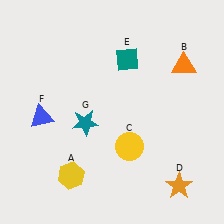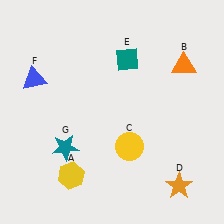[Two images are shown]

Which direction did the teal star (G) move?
The teal star (G) moved down.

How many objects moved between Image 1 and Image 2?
2 objects moved between the two images.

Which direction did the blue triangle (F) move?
The blue triangle (F) moved up.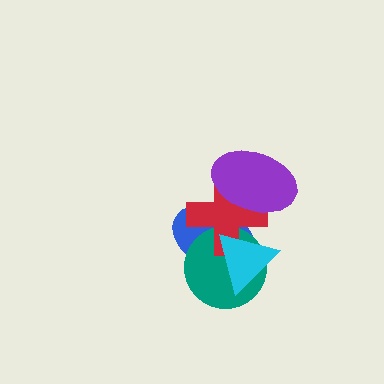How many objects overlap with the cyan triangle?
3 objects overlap with the cyan triangle.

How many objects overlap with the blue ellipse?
4 objects overlap with the blue ellipse.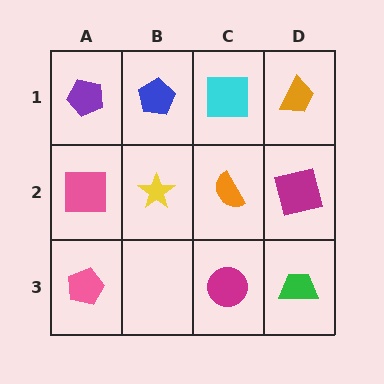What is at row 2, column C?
An orange semicircle.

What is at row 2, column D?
A magenta square.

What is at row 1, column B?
A blue pentagon.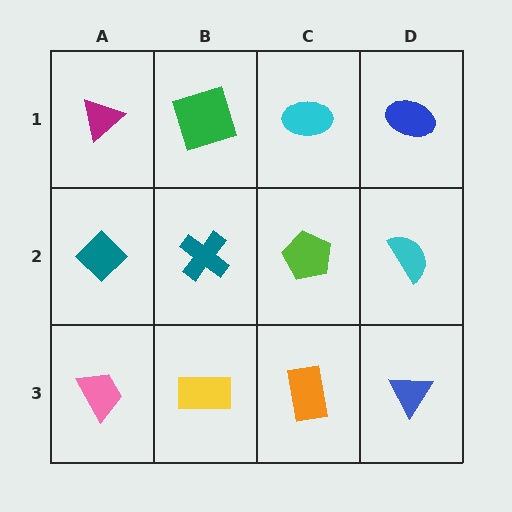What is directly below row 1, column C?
A lime pentagon.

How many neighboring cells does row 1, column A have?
2.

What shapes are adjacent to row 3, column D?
A cyan semicircle (row 2, column D), an orange rectangle (row 3, column C).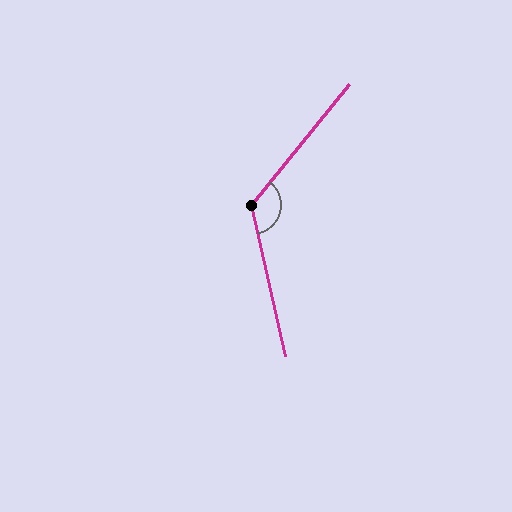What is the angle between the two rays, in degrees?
Approximately 128 degrees.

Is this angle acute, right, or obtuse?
It is obtuse.